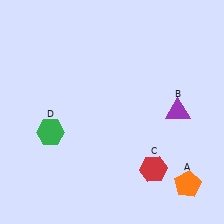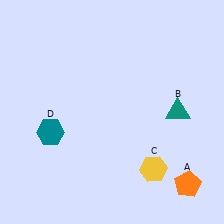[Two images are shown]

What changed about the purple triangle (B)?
In Image 1, B is purple. In Image 2, it changed to teal.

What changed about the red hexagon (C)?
In Image 1, C is red. In Image 2, it changed to yellow.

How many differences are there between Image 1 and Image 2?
There are 3 differences between the two images.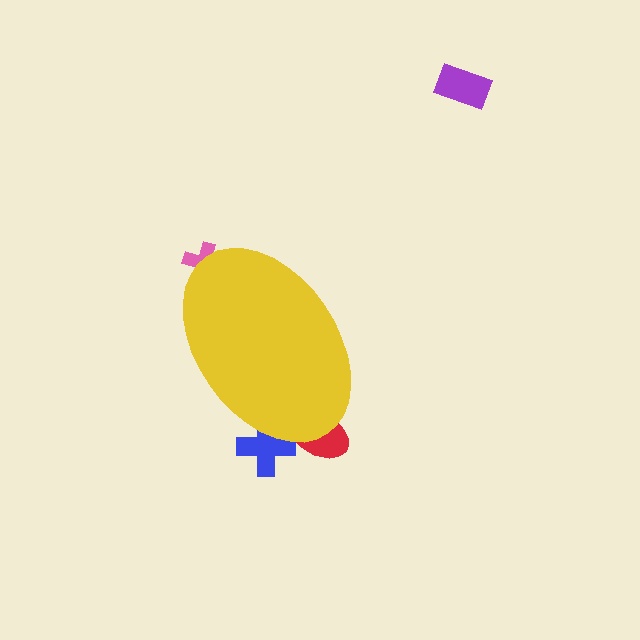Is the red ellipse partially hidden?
Yes, the red ellipse is partially hidden behind the yellow ellipse.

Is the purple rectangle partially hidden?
No, the purple rectangle is fully visible.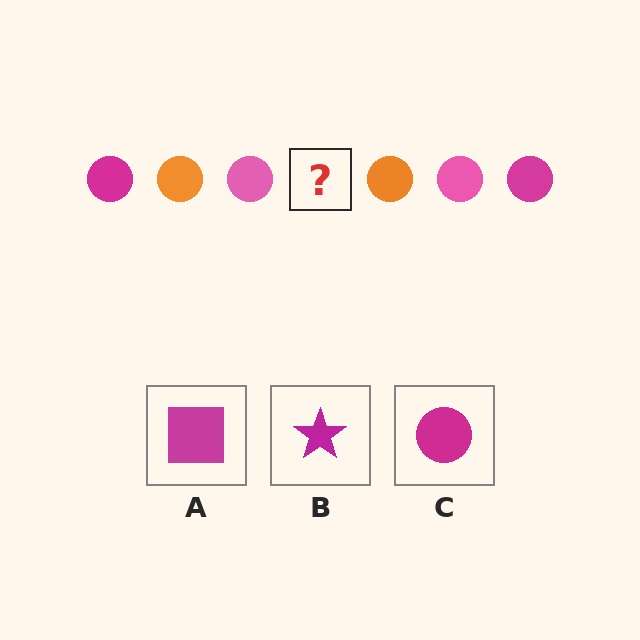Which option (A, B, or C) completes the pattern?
C.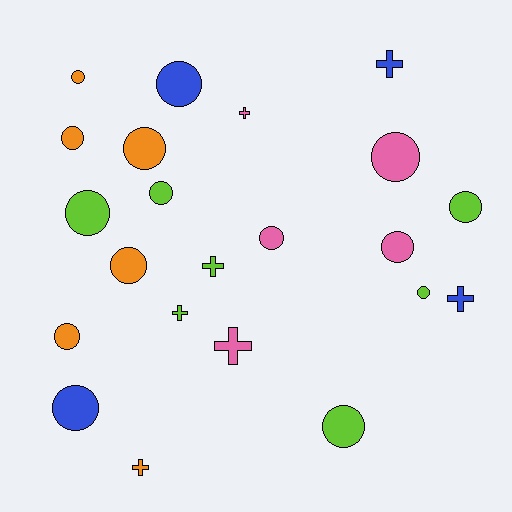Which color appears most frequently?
Lime, with 7 objects.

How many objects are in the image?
There are 22 objects.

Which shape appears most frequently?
Circle, with 15 objects.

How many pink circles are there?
There are 3 pink circles.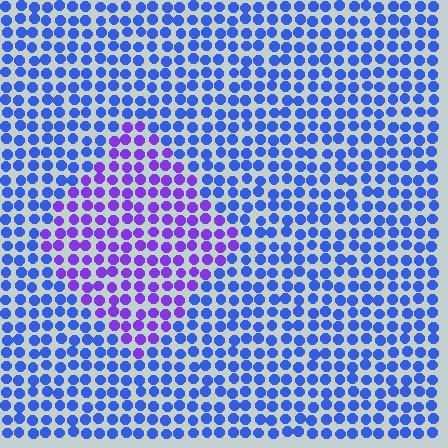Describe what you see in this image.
The image is filled with small blue elements in a uniform arrangement. A diamond-shaped region is visible where the elements are tinted to a slightly different hue, forming a subtle color boundary.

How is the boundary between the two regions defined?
The boundary is defined purely by a slight shift in hue (about 42 degrees). Spacing, size, and orientation are identical on both sides.